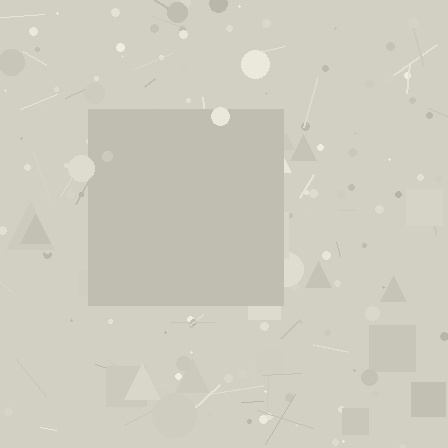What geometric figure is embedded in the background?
A square is embedded in the background.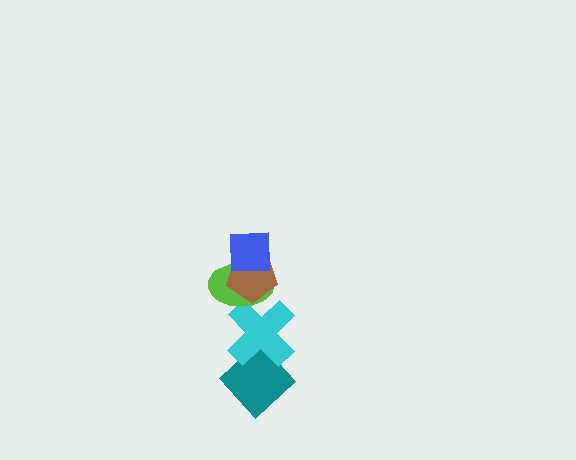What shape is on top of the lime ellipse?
The brown pentagon is on top of the lime ellipse.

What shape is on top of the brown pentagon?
The blue square is on top of the brown pentagon.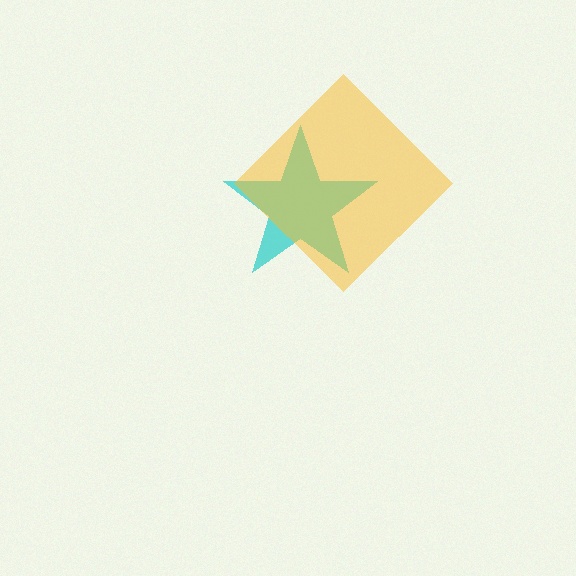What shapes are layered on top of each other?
The layered shapes are: a cyan star, a yellow diamond.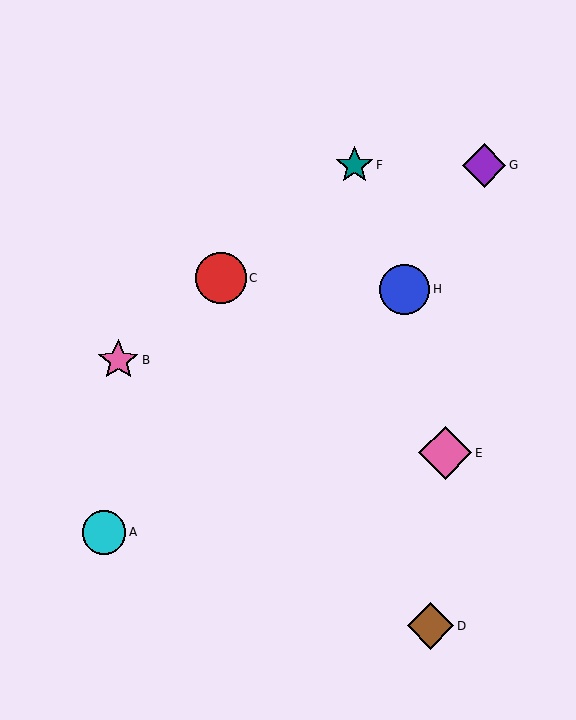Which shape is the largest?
The pink diamond (labeled E) is the largest.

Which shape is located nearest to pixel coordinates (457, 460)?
The pink diamond (labeled E) at (445, 453) is nearest to that location.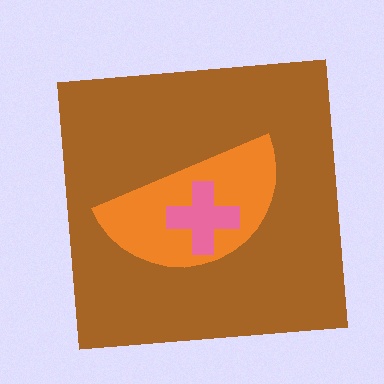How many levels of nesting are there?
3.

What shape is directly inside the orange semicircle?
The pink cross.